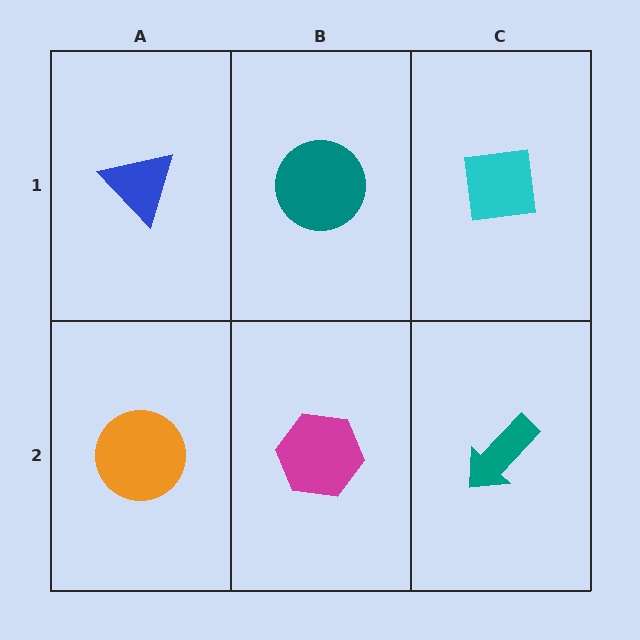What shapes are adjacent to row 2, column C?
A cyan square (row 1, column C), a magenta hexagon (row 2, column B).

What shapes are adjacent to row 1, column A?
An orange circle (row 2, column A), a teal circle (row 1, column B).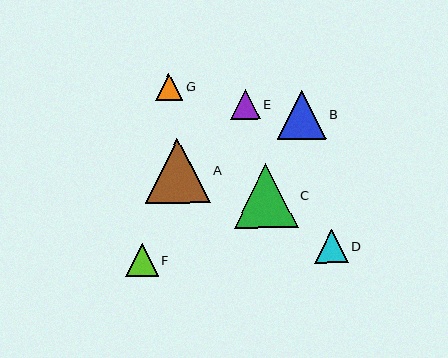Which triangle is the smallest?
Triangle G is the smallest with a size of approximately 27 pixels.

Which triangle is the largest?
Triangle A is the largest with a size of approximately 65 pixels.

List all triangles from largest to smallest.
From largest to smallest: A, C, B, D, F, E, G.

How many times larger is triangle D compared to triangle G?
Triangle D is approximately 1.2 times the size of triangle G.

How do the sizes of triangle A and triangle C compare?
Triangle A and triangle C are approximately the same size.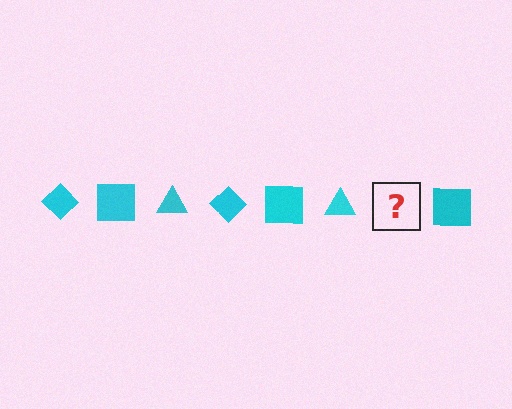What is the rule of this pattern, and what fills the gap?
The rule is that the pattern cycles through diamond, square, triangle shapes in cyan. The gap should be filled with a cyan diamond.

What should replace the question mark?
The question mark should be replaced with a cyan diamond.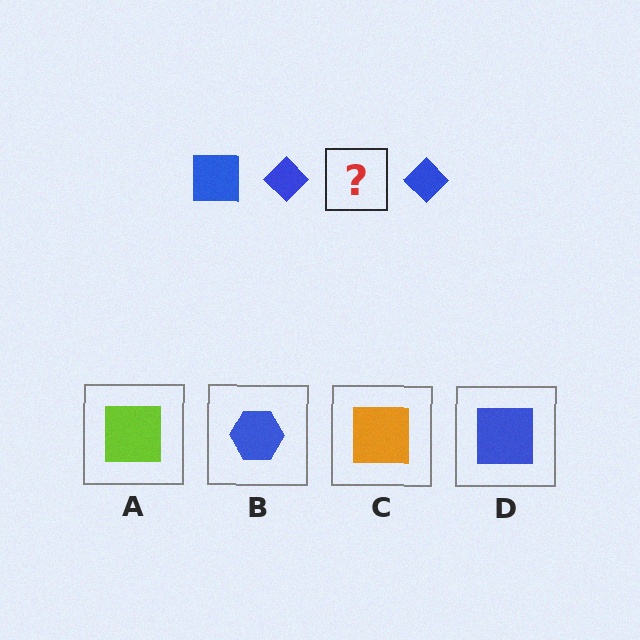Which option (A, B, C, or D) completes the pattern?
D.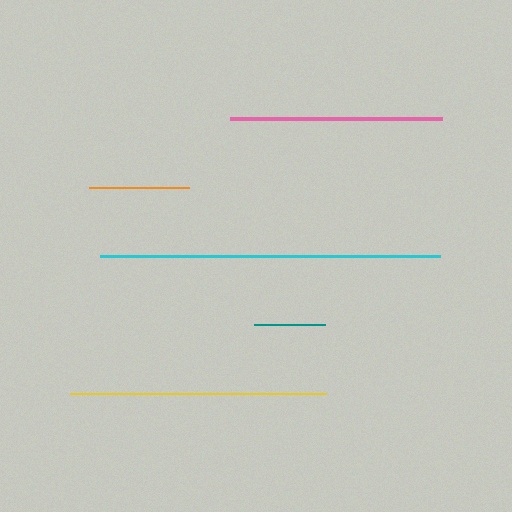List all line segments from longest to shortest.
From longest to shortest: cyan, yellow, pink, orange, teal.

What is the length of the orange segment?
The orange segment is approximately 100 pixels long.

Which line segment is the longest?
The cyan line is the longest at approximately 340 pixels.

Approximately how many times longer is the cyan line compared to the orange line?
The cyan line is approximately 3.4 times the length of the orange line.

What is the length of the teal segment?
The teal segment is approximately 71 pixels long.